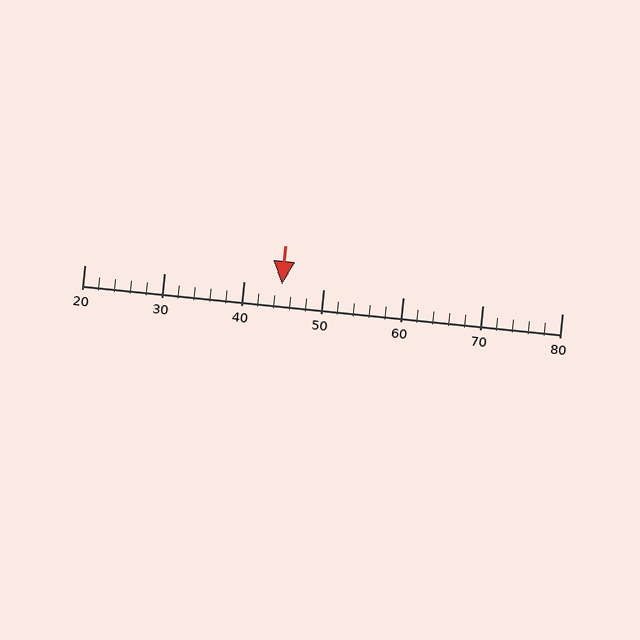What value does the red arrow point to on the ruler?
The red arrow points to approximately 45.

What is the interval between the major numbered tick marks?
The major tick marks are spaced 10 units apart.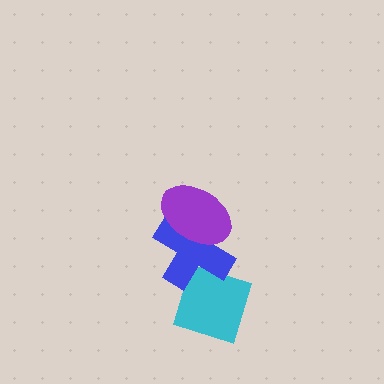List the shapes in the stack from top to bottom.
From top to bottom: the purple ellipse, the blue cross, the cyan diamond.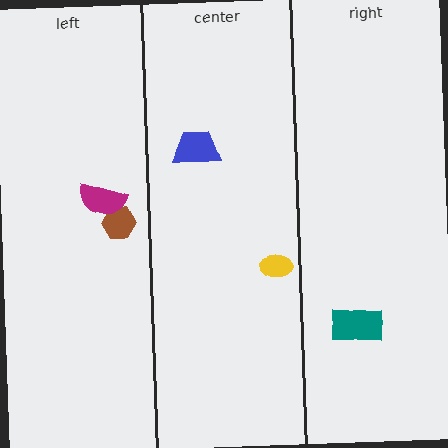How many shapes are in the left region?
2.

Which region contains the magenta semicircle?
The left region.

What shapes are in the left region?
The brown hexagon, the magenta semicircle.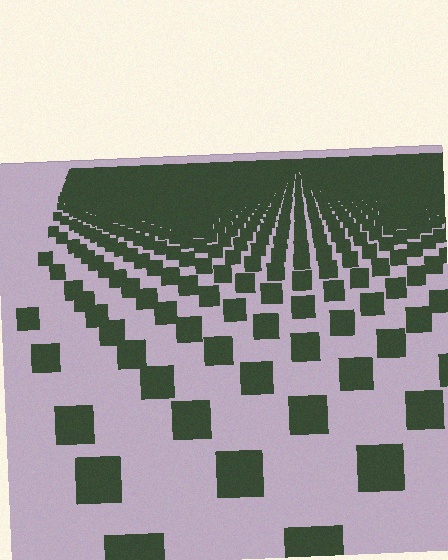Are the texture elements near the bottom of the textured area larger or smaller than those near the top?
Larger. Near the bottom, elements are closer to the viewer and appear at a bigger on-screen size.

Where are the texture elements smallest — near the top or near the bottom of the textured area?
Near the top.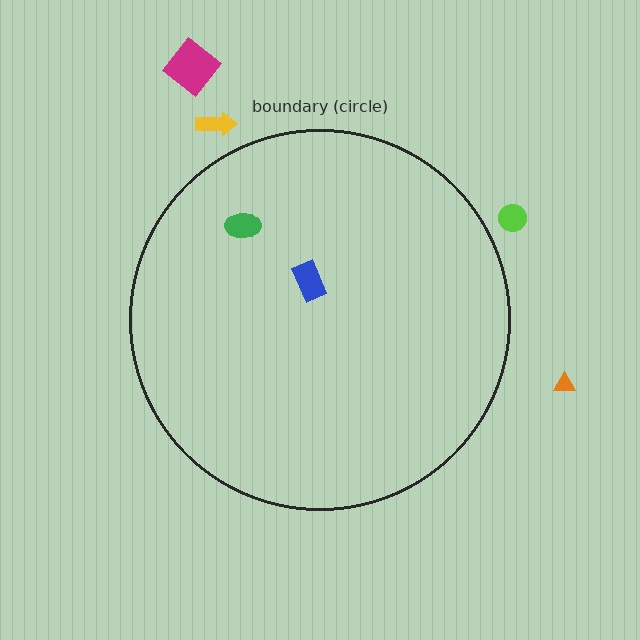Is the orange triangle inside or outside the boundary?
Outside.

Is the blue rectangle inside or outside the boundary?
Inside.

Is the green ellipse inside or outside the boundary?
Inside.